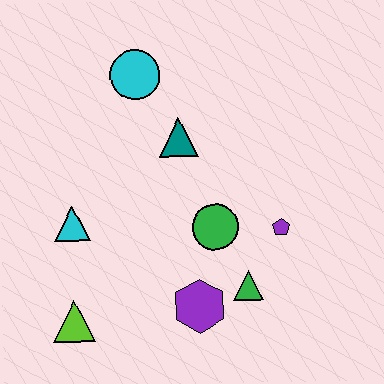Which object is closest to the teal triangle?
The cyan circle is closest to the teal triangle.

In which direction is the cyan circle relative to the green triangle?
The cyan circle is above the green triangle.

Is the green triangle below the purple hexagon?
No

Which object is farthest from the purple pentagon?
The lime triangle is farthest from the purple pentagon.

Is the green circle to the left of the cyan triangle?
No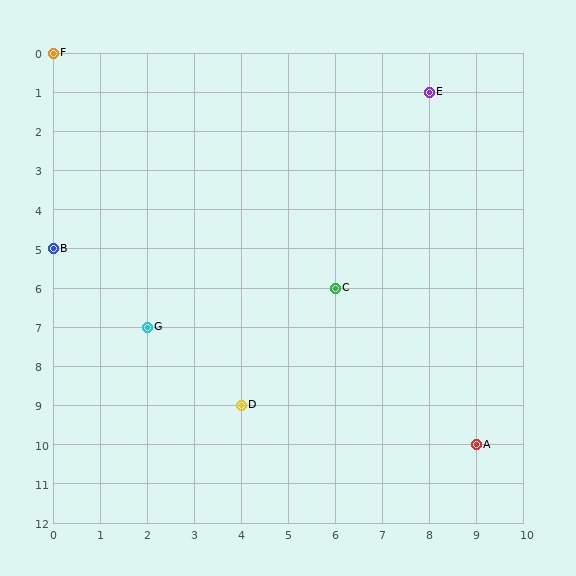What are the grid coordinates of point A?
Point A is at grid coordinates (9, 10).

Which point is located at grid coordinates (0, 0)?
Point F is at (0, 0).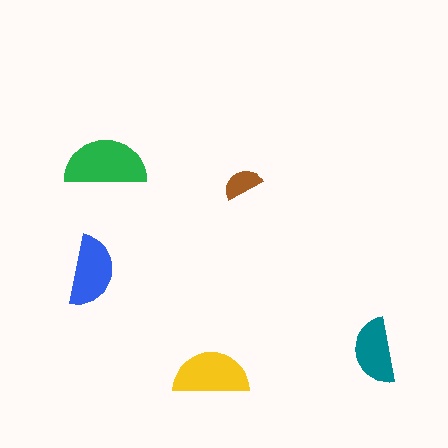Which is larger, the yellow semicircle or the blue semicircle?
The yellow one.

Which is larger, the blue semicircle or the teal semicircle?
The blue one.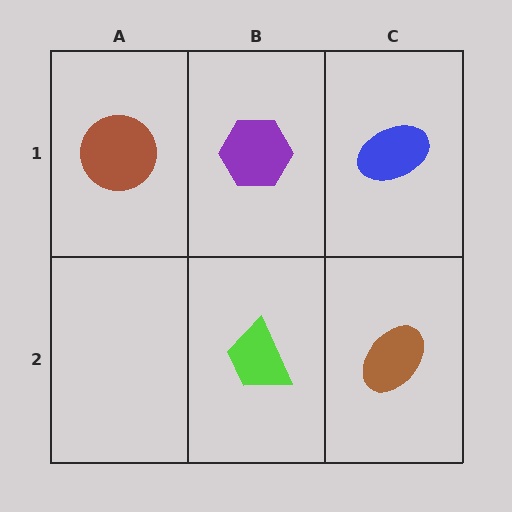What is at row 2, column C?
A brown ellipse.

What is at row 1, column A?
A brown circle.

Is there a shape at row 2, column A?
No, that cell is empty.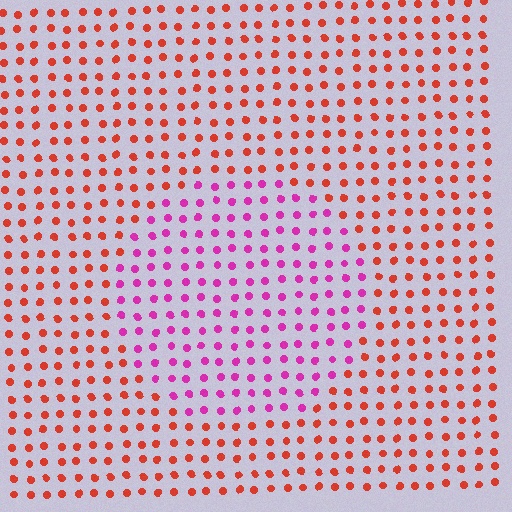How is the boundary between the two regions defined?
The boundary is defined purely by a slight shift in hue (about 51 degrees). Spacing, size, and orientation are identical on both sides.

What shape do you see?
I see a circle.